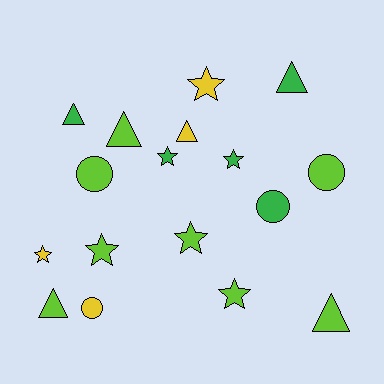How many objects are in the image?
There are 17 objects.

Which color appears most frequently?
Lime, with 8 objects.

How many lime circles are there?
There are 2 lime circles.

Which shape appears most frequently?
Star, with 7 objects.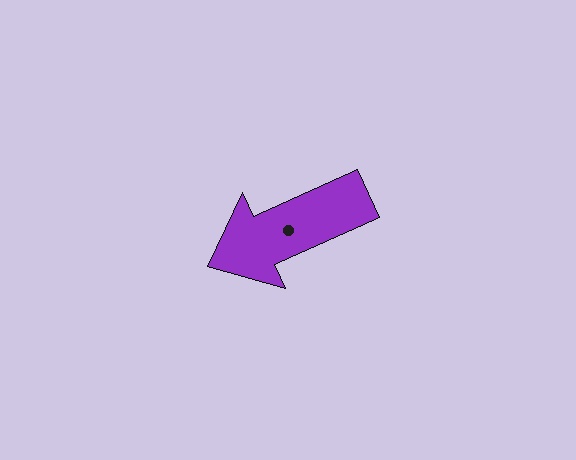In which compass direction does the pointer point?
Southwest.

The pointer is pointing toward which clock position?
Roughly 8 o'clock.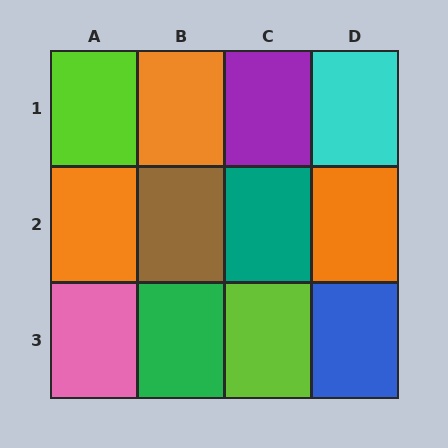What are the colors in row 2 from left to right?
Orange, brown, teal, orange.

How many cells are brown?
1 cell is brown.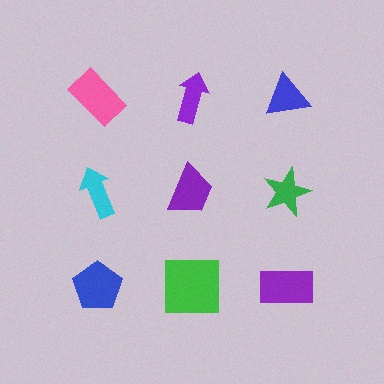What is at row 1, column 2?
A purple arrow.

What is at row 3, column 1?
A blue pentagon.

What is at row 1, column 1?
A pink rectangle.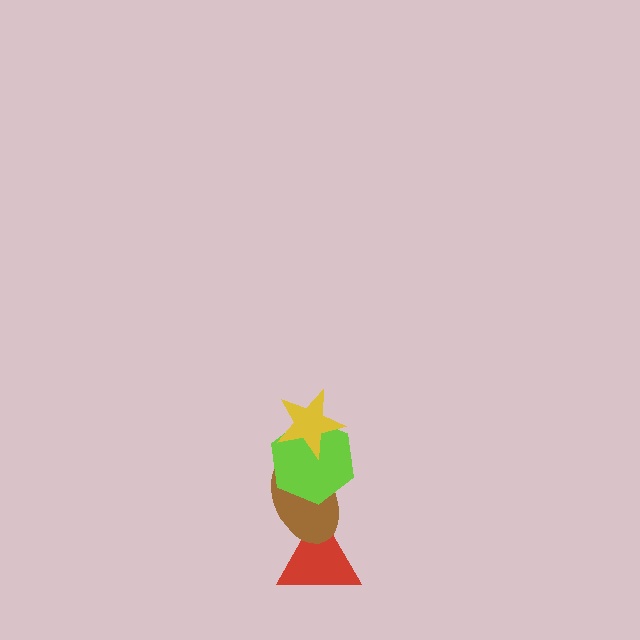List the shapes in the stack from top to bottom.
From top to bottom: the yellow star, the lime hexagon, the brown ellipse, the red triangle.